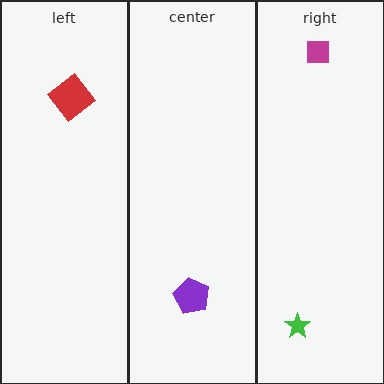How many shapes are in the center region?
1.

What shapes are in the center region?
The purple pentagon.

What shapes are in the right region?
The magenta square, the green star.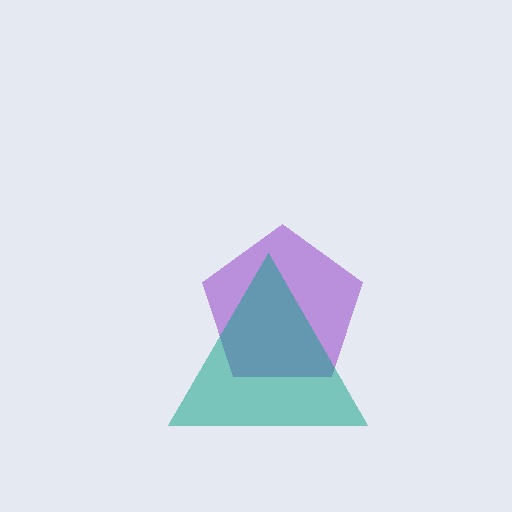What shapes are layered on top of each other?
The layered shapes are: a purple pentagon, a teal triangle.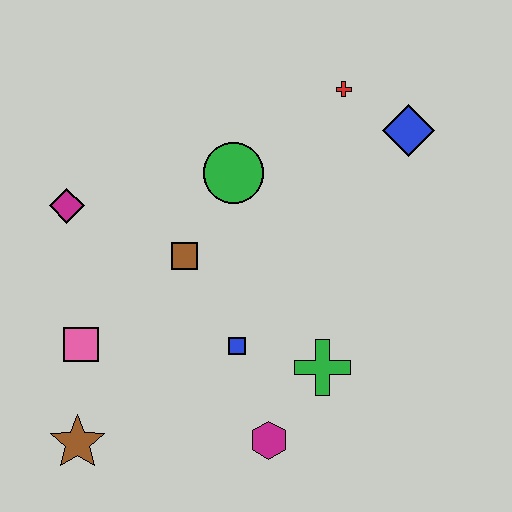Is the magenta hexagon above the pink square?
No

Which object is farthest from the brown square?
The blue diamond is farthest from the brown square.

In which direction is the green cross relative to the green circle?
The green cross is below the green circle.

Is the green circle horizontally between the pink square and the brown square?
No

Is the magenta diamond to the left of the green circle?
Yes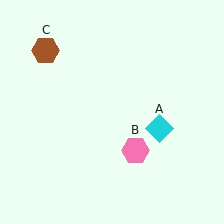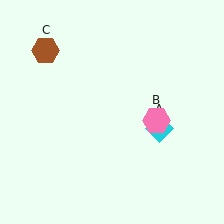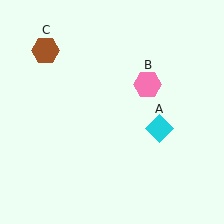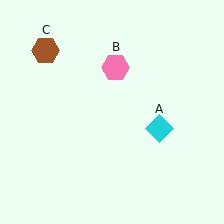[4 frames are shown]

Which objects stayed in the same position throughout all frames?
Cyan diamond (object A) and brown hexagon (object C) remained stationary.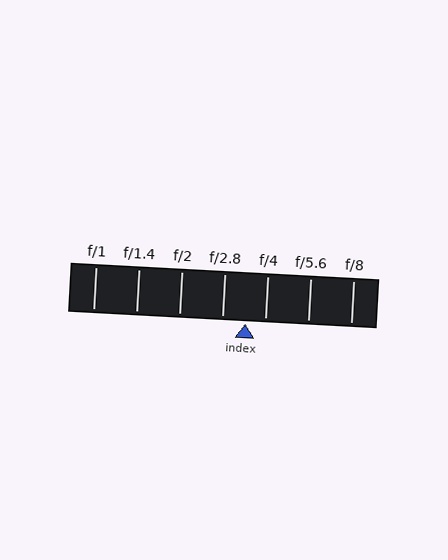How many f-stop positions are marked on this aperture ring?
There are 7 f-stop positions marked.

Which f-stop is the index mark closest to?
The index mark is closest to f/4.